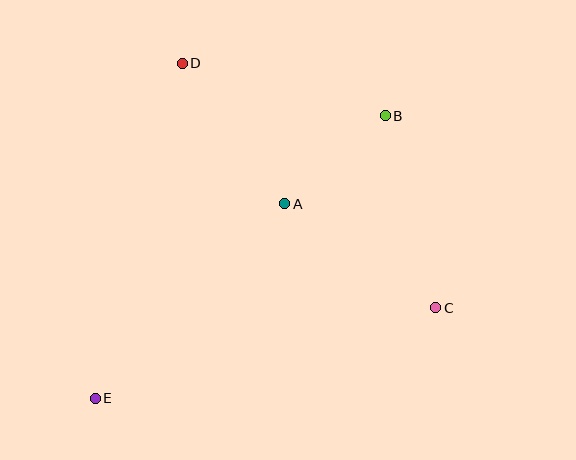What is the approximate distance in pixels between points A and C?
The distance between A and C is approximately 183 pixels.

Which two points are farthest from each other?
Points B and E are farthest from each other.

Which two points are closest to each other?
Points A and B are closest to each other.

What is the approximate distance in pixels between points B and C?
The distance between B and C is approximately 199 pixels.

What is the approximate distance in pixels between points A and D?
The distance between A and D is approximately 174 pixels.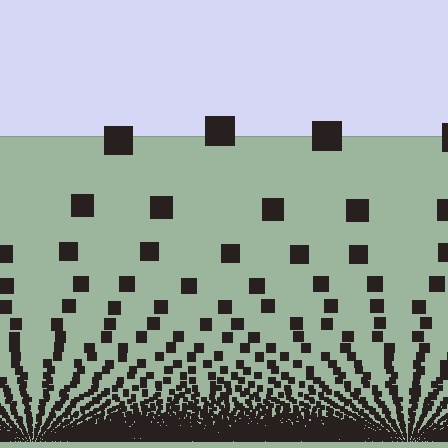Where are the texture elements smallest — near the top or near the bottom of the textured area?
Near the bottom.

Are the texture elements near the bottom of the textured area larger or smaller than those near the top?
Smaller. The gradient is inverted — elements near the bottom are smaller and denser.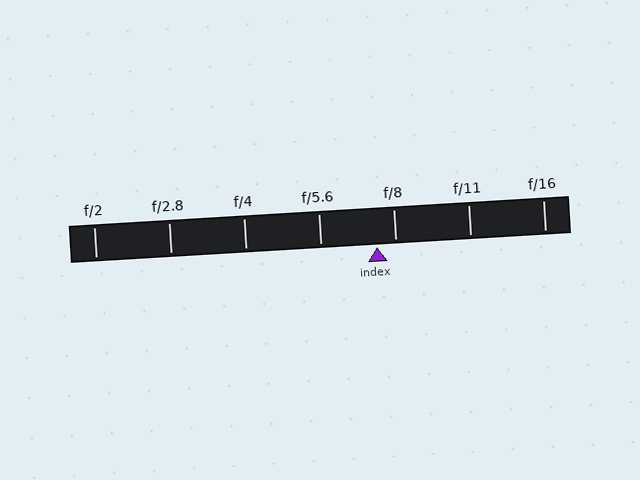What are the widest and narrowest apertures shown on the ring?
The widest aperture shown is f/2 and the narrowest is f/16.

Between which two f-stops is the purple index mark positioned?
The index mark is between f/5.6 and f/8.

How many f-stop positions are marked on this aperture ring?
There are 7 f-stop positions marked.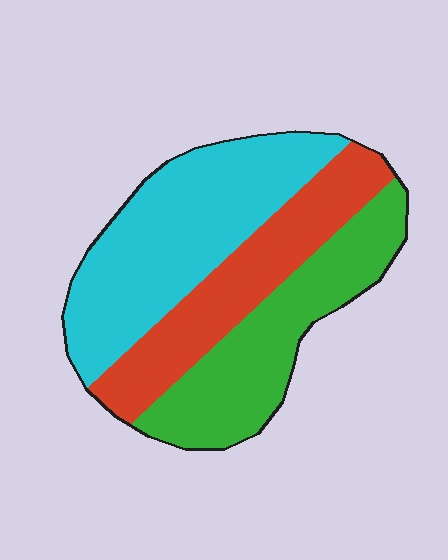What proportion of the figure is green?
Green takes up about one third (1/3) of the figure.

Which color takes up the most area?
Cyan, at roughly 40%.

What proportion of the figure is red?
Red covers roughly 30% of the figure.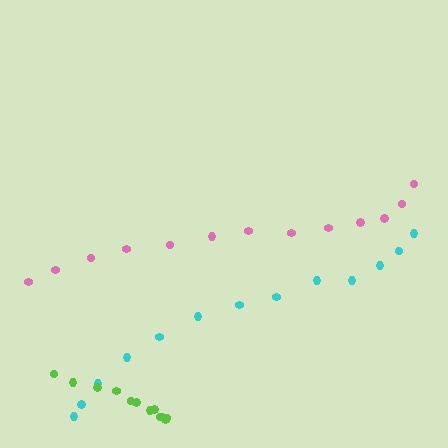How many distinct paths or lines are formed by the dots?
There are 3 distinct paths.